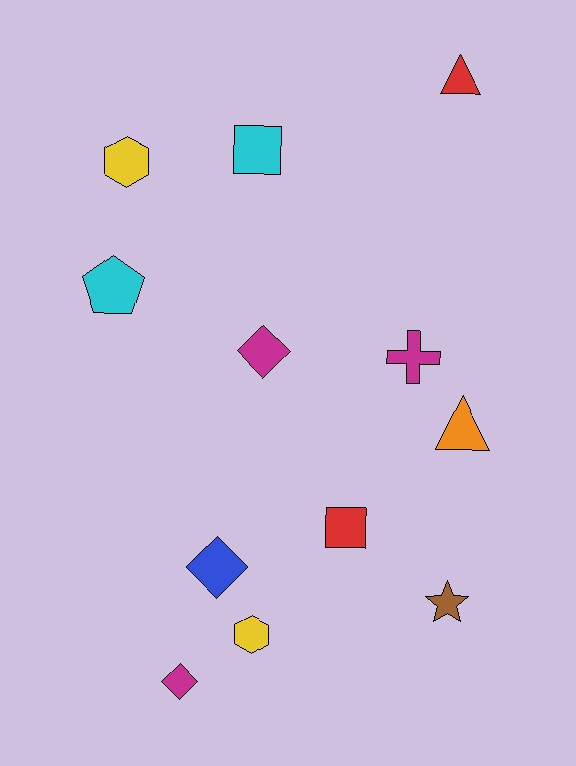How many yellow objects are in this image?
There are 2 yellow objects.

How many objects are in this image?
There are 12 objects.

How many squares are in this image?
There are 2 squares.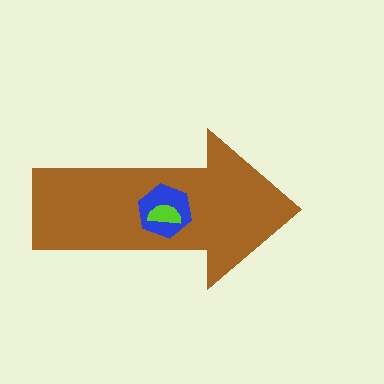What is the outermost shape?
The brown arrow.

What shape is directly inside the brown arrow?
The blue hexagon.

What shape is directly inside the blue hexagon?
The lime semicircle.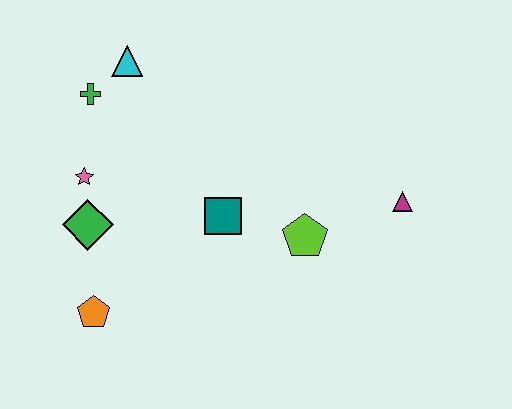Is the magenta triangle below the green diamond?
No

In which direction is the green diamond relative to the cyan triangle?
The green diamond is below the cyan triangle.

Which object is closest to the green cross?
The cyan triangle is closest to the green cross.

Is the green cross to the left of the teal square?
Yes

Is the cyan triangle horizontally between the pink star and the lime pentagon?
Yes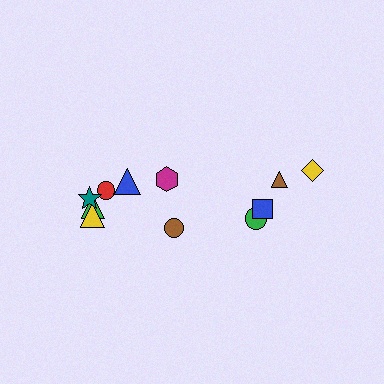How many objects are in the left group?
There are 7 objects.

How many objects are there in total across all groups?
There are 11 objects.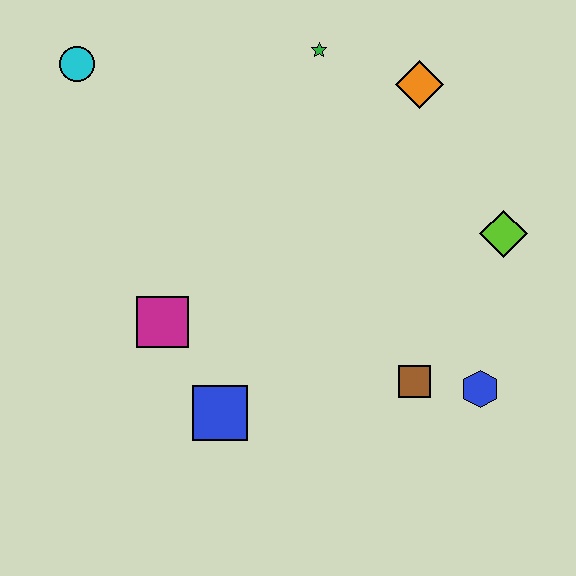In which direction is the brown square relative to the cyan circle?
The brown square is to the right of the cyan circle.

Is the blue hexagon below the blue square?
No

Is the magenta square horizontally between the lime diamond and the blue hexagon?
No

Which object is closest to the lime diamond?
The blue hexagon is closest to the lime diamond.